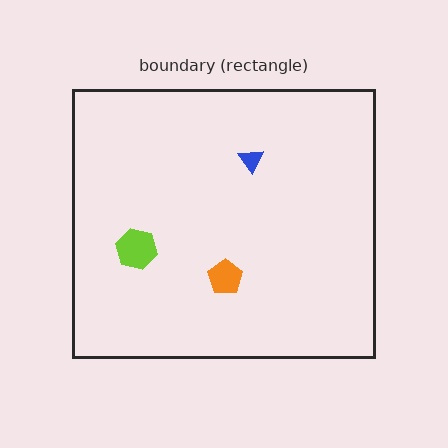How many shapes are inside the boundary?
3 inside, 0 outside.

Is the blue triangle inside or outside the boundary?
Inside.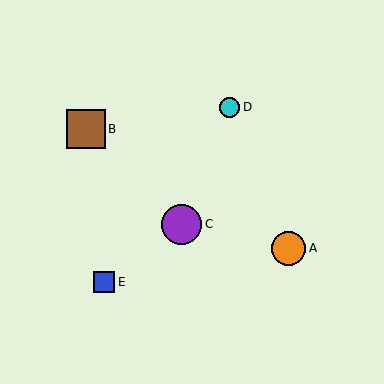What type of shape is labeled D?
Shape D is a cyan circle.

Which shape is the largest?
The purple circle (labeled C) is the largest.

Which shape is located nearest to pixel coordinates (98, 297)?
The blue square (labeled E) at (104, 282) is nearest to that location.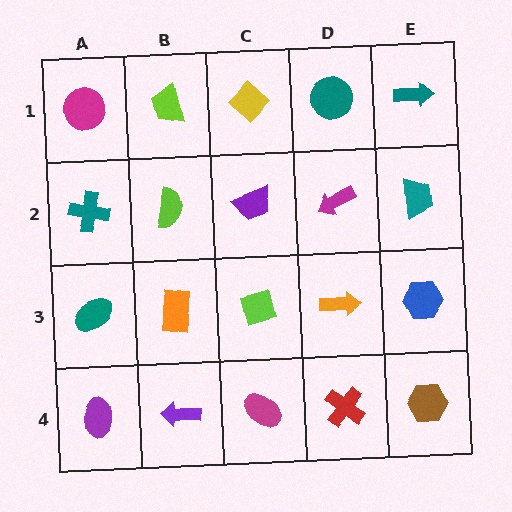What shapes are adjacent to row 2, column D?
A teal circle (row 1, column D), an orange arrow (row 3, column D), a purple trapezoid (row 2, column C), a teal trapezoid (row 2, column E).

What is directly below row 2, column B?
An orange rectangle.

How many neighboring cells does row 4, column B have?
3.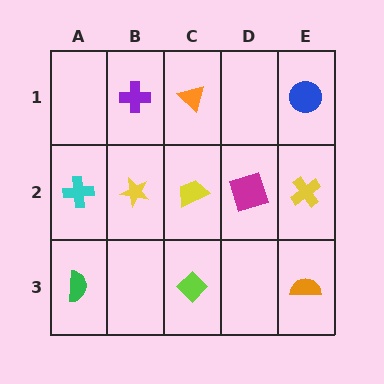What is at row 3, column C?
A lime diamond.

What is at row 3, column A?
A green semicircle.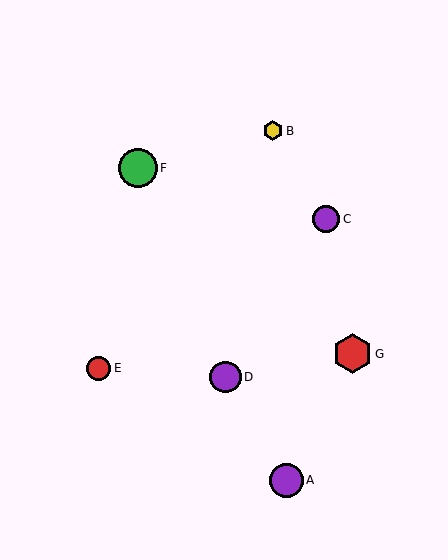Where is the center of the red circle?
The center of the red circle is at (99, 368).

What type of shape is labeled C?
Shape C is a purple circle.